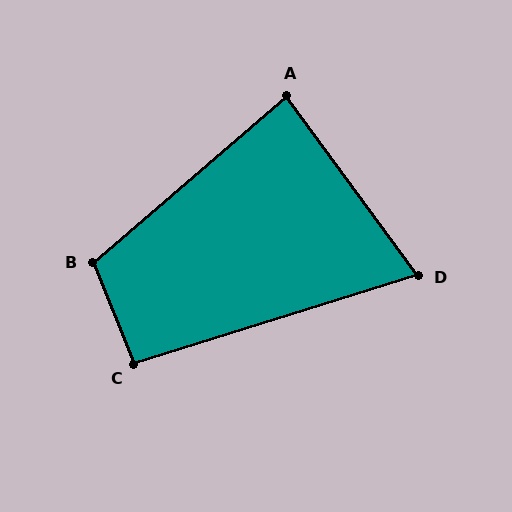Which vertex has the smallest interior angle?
D, at approximately 71 degrees.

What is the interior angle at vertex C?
Approximately 95 degrees (approximately right).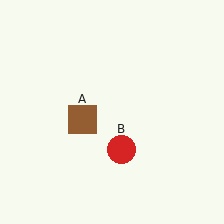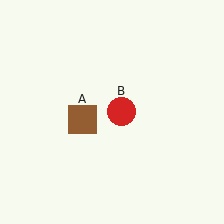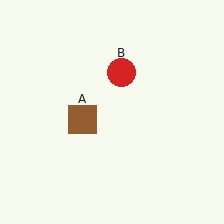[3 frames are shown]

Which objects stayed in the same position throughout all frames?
Brown square (object A) remained stationary.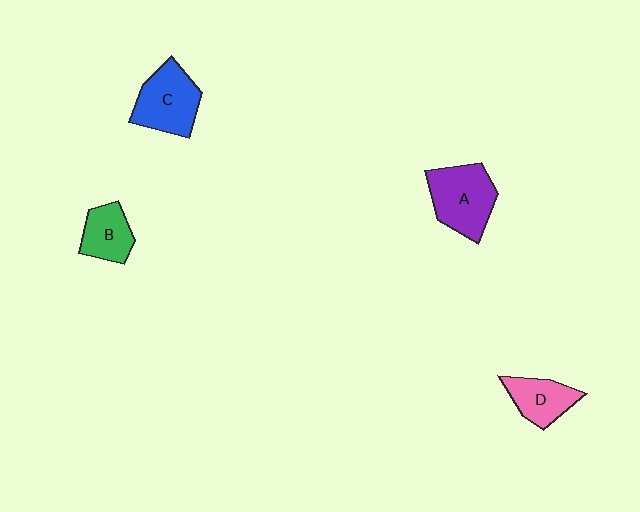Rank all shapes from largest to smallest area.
From largest to smallest: A (purple), C (blue), D (pink), B (green).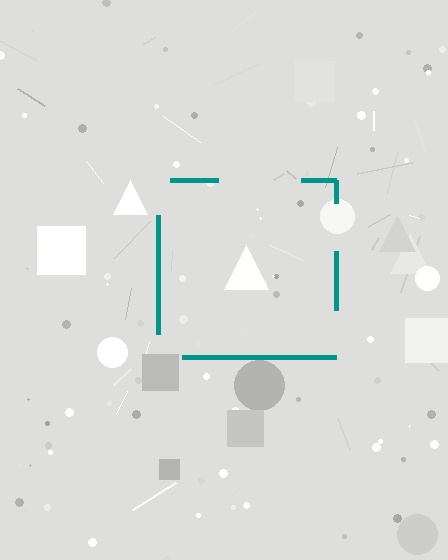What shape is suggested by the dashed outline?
The dashed outline suggests a square.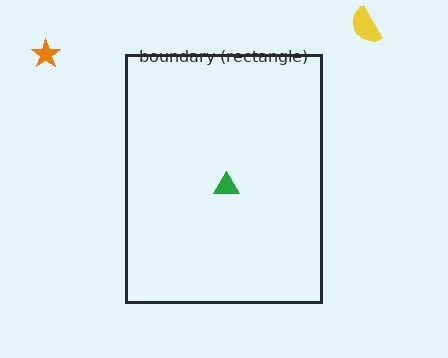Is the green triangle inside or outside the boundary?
Inside.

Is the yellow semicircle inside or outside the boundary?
Outside.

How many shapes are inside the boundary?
1 inside, 2 outside.